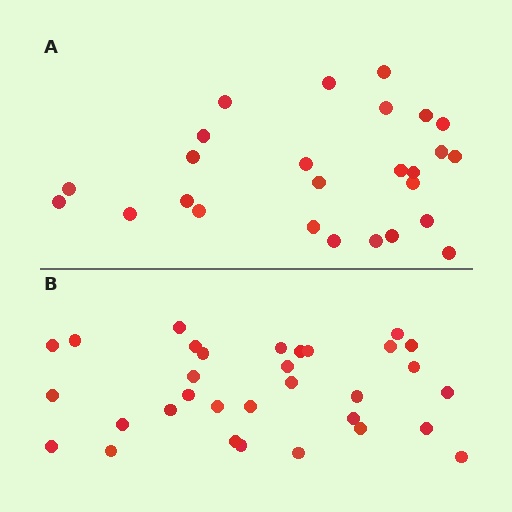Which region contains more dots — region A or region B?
Region B (the bottom region) has more dots.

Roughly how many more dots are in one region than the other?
Region B has about 6 more dots than region A.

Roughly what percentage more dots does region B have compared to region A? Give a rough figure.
About 25% more.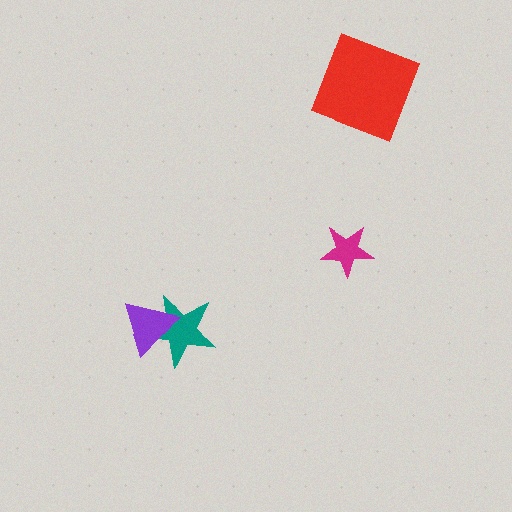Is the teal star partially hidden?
Yes, it is partially covered by another shape.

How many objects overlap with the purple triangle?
1 object overlaps with the purple triangle.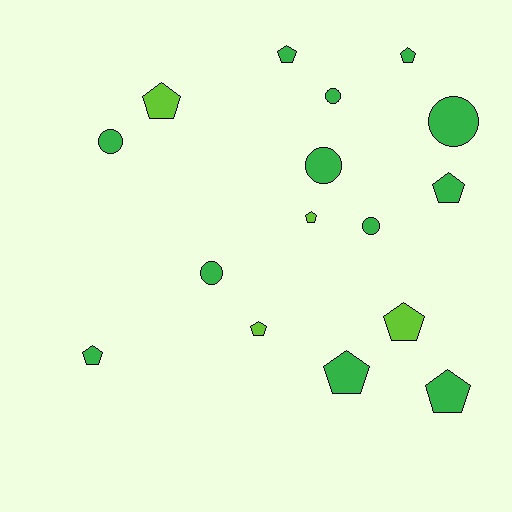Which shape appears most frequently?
Pentagon, with 10 objects.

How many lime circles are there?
There are no lime circles.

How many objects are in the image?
There are 16 objects.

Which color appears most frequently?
Green, with 12 objects.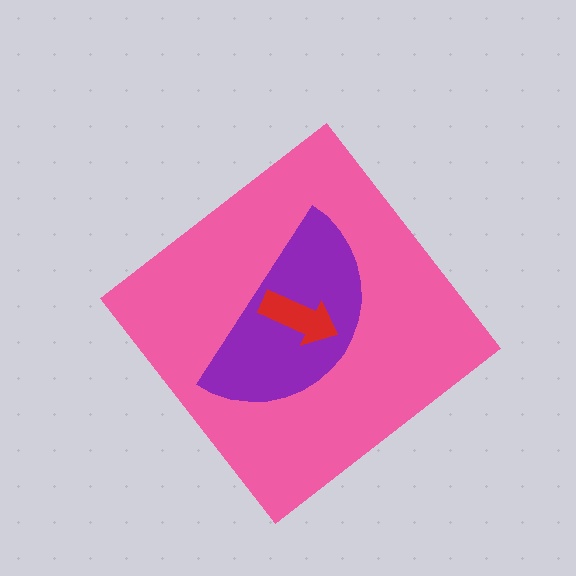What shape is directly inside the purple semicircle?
The red arrow.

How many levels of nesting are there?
3.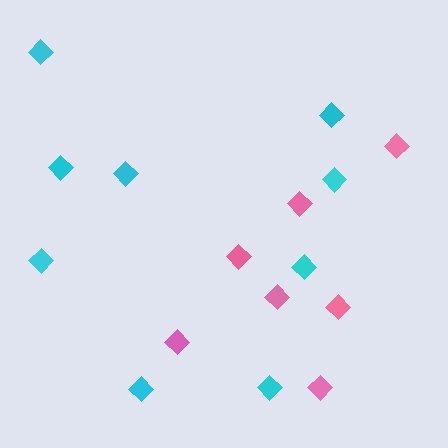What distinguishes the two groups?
There are 2 groups: one group of pink diamonds (7) and one group of cyan diamonds (9).